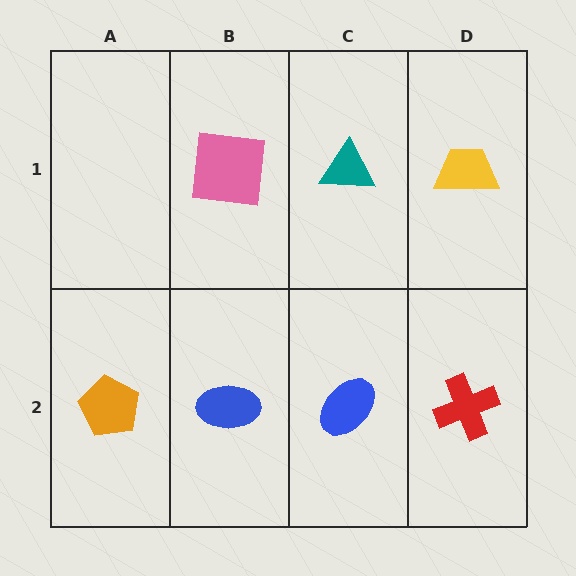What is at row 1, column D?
A yellow trapezoid.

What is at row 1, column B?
A pink square.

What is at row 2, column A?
An orange pentagon.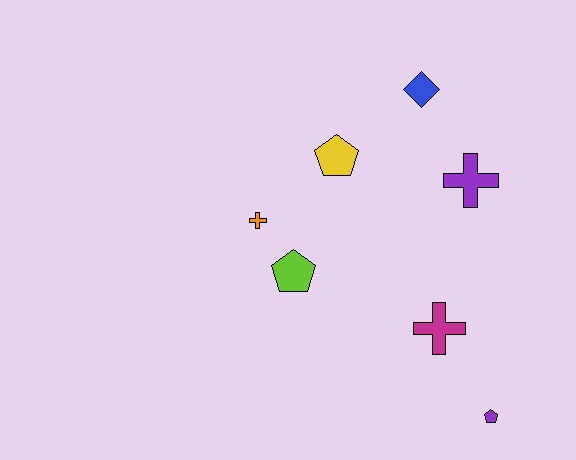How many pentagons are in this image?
There are 3 pentagons.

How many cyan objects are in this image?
There are no cyan objects.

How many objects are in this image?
There are 7 objects.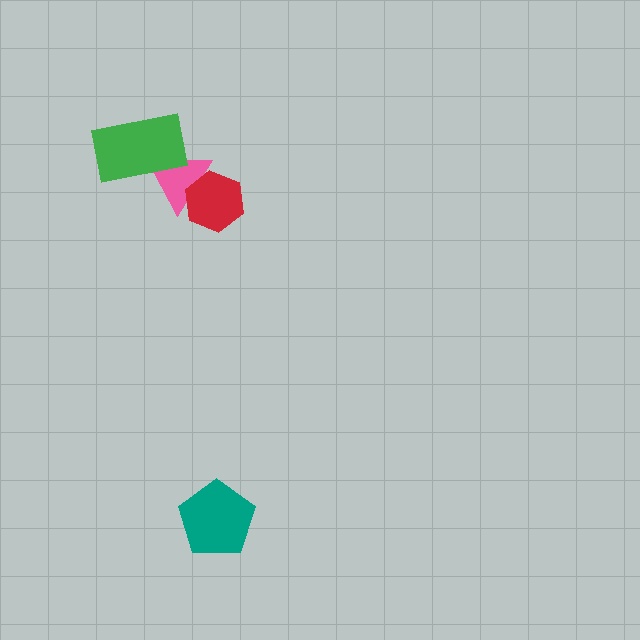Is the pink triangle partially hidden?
Yes, it is partially covered by another shape.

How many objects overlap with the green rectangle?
1 object overlaps with the green rectangle.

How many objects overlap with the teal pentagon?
0 objects overlap with the teal pentagon.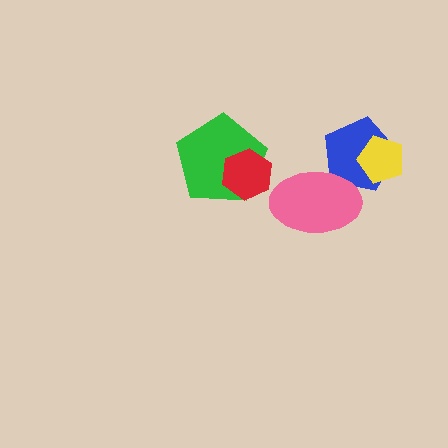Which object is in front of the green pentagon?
The red hexagon is in front of the green pentagon.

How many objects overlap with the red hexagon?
1 object overlaps with the red hexagon.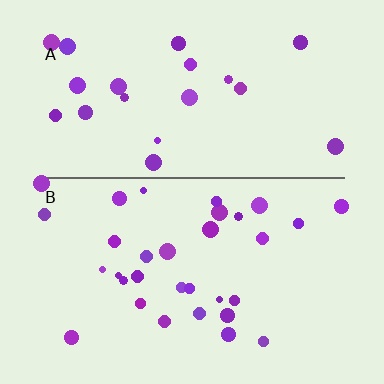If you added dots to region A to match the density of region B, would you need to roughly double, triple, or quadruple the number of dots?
Approximately double.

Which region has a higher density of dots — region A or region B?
B (the bottom).